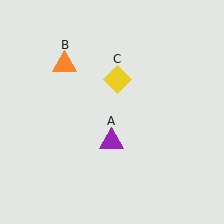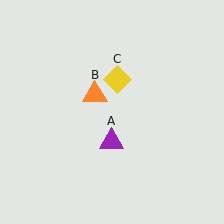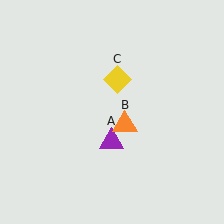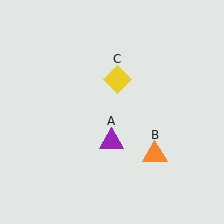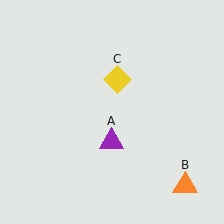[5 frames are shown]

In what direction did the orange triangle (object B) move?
The orange triangle (object B) moved down and to the right.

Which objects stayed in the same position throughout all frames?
Purple triangle (object A) and yellow diamond (object C) remained stationary.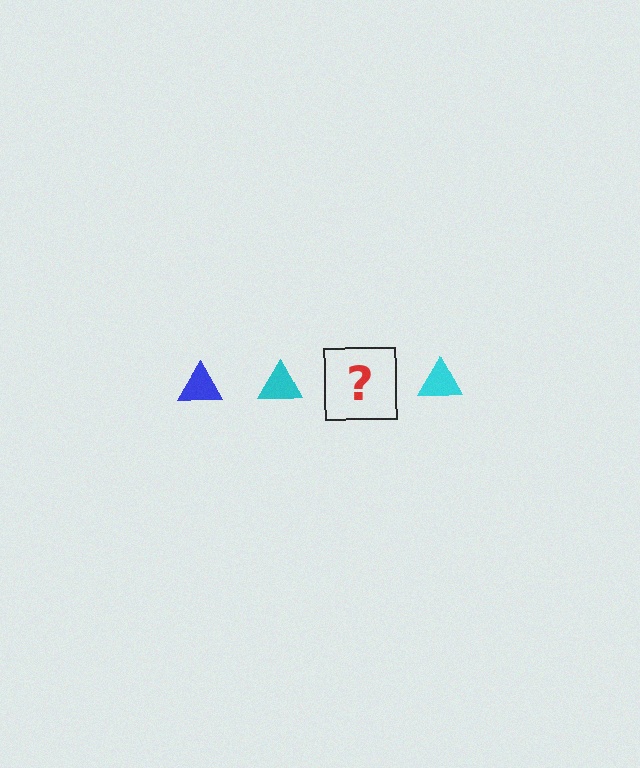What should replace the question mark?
The question mark should be replaced with a blue triangle.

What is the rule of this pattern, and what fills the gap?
The rule is that the pattern cycles through blue, cyan triangles. The gap should be filled with a blue triangle.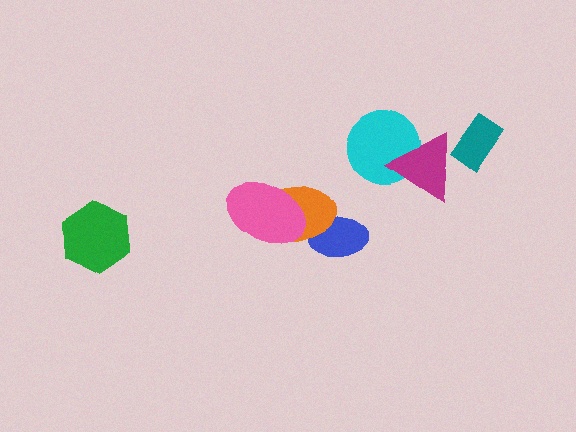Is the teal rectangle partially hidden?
Yes, it is partially covered by another shape.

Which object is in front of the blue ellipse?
The orange ellipse is in front of the blue ellipse.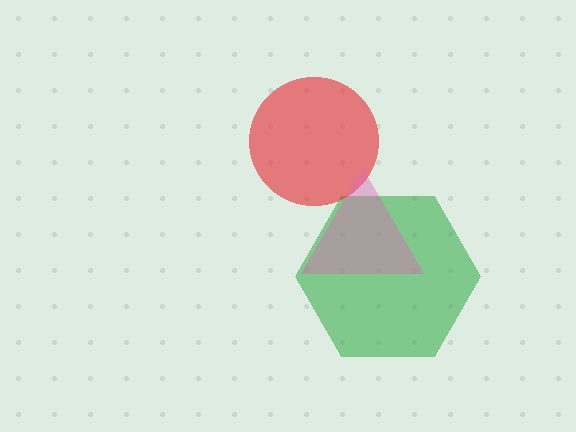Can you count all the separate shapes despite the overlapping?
Yes, there are 3 separate shapes.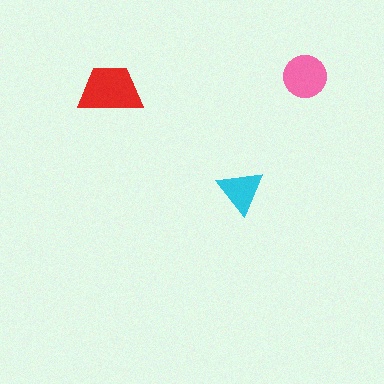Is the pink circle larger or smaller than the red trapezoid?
Smaller.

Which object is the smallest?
The cyan triangle.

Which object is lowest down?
The cyan triangle is bottommost.